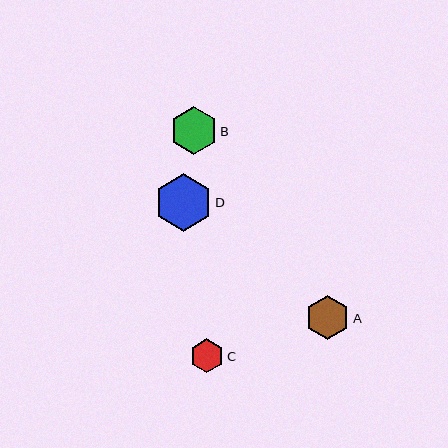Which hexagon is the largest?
Hexagon D is the largest with a size of approximately 57 pixels.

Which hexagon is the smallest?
Hexagon C is the smallest with a size of approximately 34 pixels.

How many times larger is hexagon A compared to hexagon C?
Hexagon A is approximately 1.3 times the size of hexagon C.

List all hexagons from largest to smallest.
From largest to smallest: D, B, A, C.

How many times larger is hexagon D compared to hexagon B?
Hexagon D is approximately 1.2 times the size of hexagon B.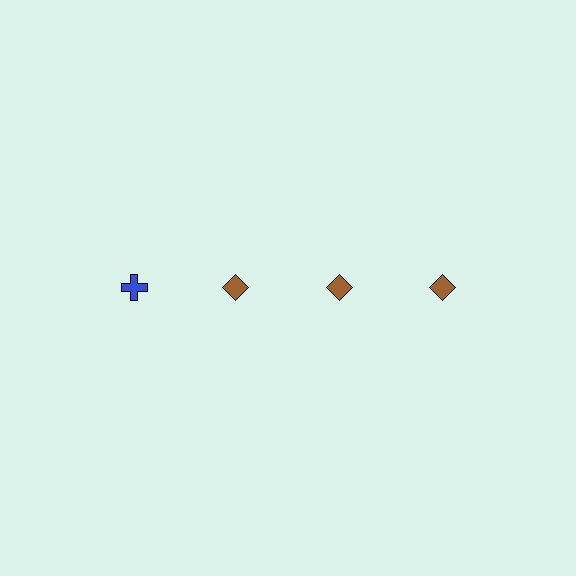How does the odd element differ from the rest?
It differs in both color (blue instead of brown) and shape (cross instead of diamond).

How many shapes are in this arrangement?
There are 4 shapes arranged in a grid pattern.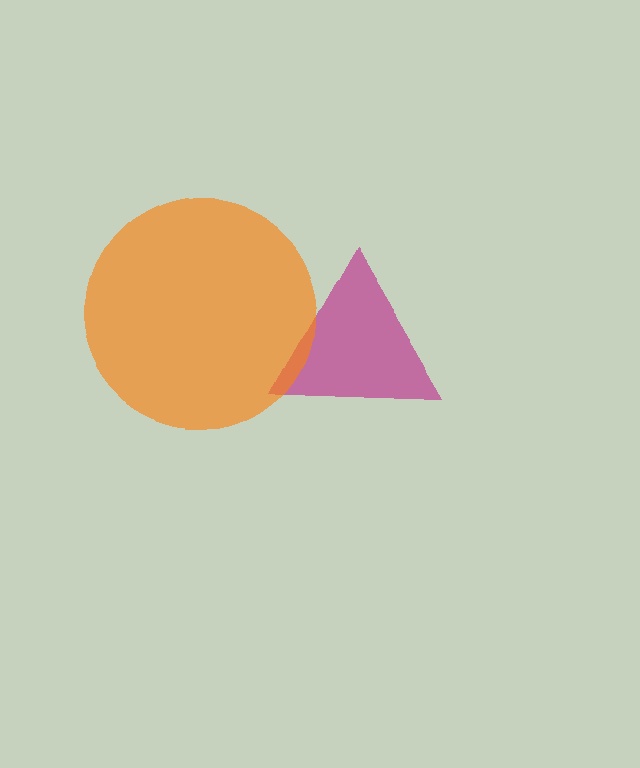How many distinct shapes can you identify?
There are 2 distinct shapes: a magenta triangle, an orange circle.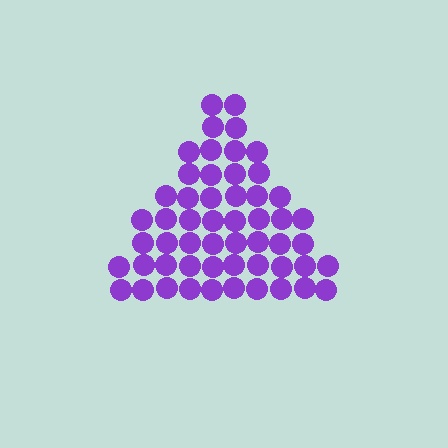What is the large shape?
The large shape is a triangle.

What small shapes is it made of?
It is made of small circles.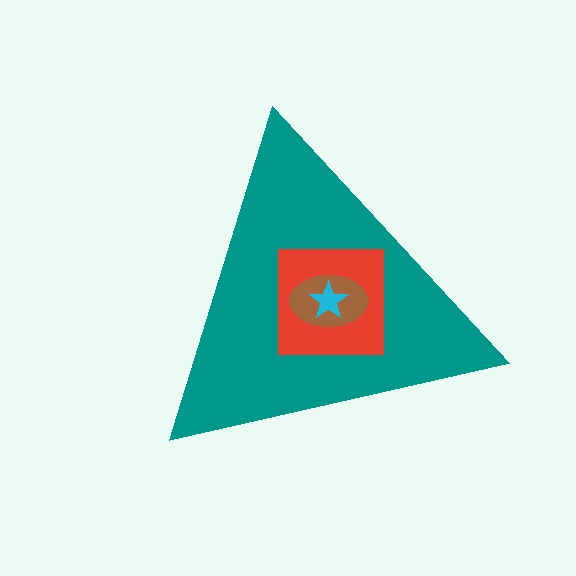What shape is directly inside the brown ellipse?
The cyan star.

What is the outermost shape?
The teal triangle.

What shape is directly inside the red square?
The brown ellipse.